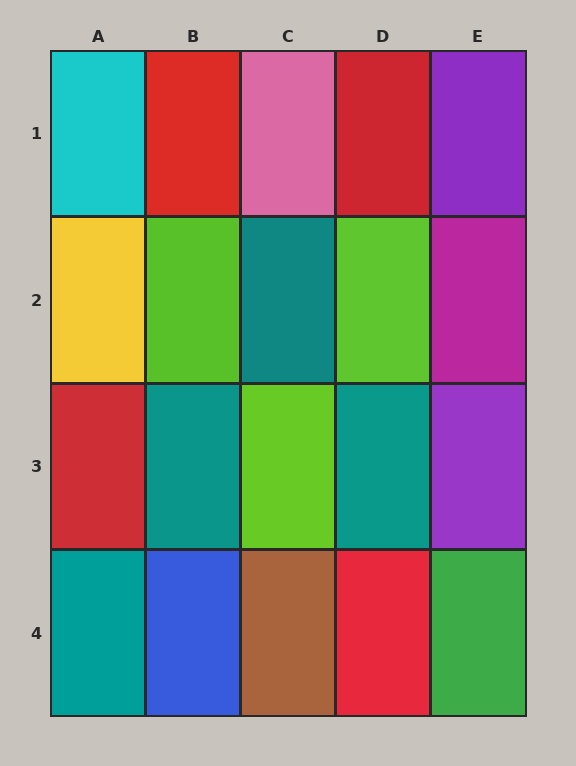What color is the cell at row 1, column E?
Purple.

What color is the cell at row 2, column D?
Lime.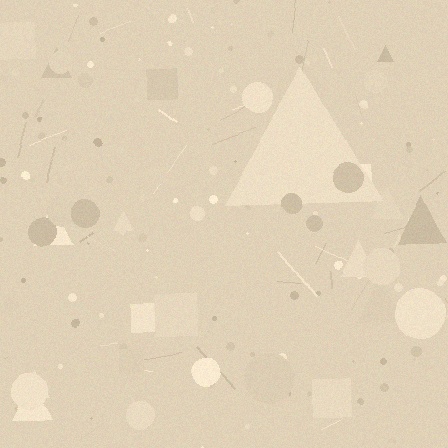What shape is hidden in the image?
A triangle is hidden in the image.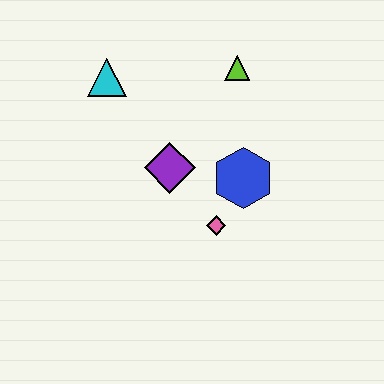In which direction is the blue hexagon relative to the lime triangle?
The blue hexagon is below the lime triangle.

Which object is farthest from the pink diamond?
The cyan triangle is farthest from the pink diamond.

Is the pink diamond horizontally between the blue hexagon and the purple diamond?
Yes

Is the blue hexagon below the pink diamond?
No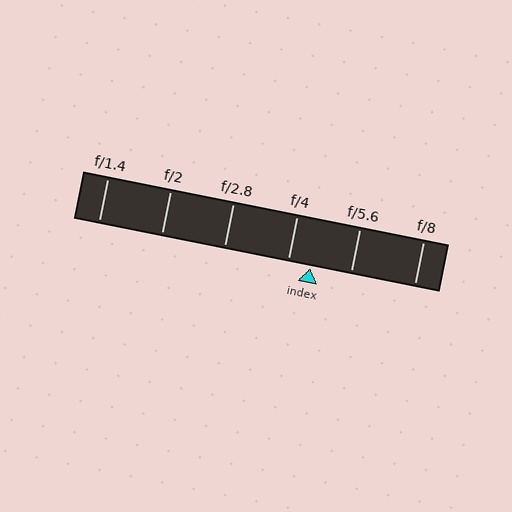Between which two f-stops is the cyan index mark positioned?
The index mark is between f/4 and f/5.6.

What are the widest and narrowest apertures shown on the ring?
The widest aperture shown is f/1.4 and the narrowest is f/8.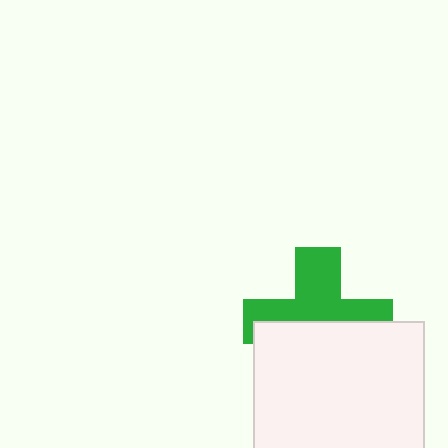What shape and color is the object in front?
The object in front is a white square.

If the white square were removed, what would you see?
You would see the complete green cross.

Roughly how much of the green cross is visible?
About half of it is visible (roughly 52%).